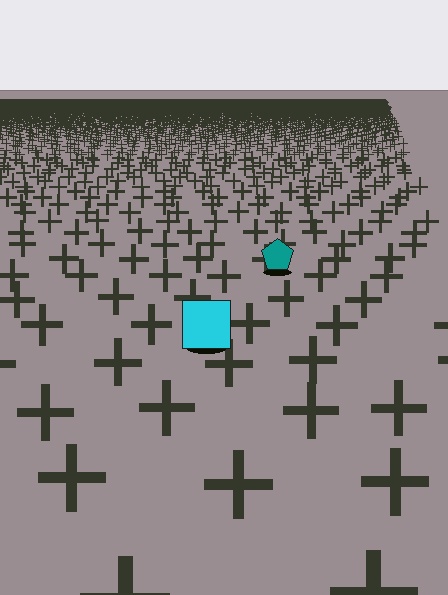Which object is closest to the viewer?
The cyan square is closest. The texture marks near it are larger and more spread out.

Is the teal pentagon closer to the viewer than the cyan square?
No. The cyan square is closer — you can tell from the texture gradient: the ground texture is coarser near it.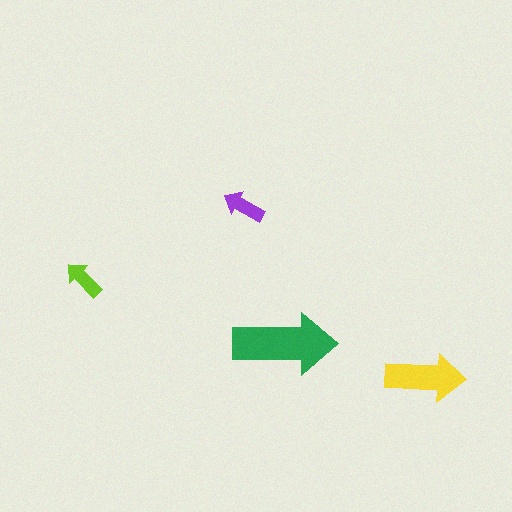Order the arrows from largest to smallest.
the green one, the yellow one, the purple one, the lime one.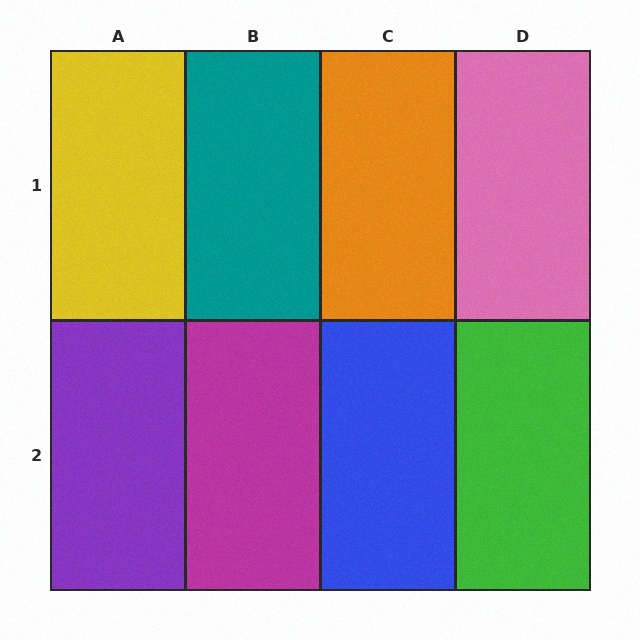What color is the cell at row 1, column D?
Pink.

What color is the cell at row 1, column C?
Orange.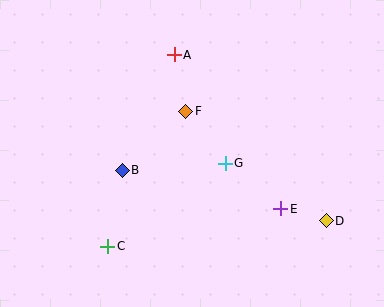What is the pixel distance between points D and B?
The distance between D and B is 210 pixels.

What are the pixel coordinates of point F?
Point F is at (186, 111).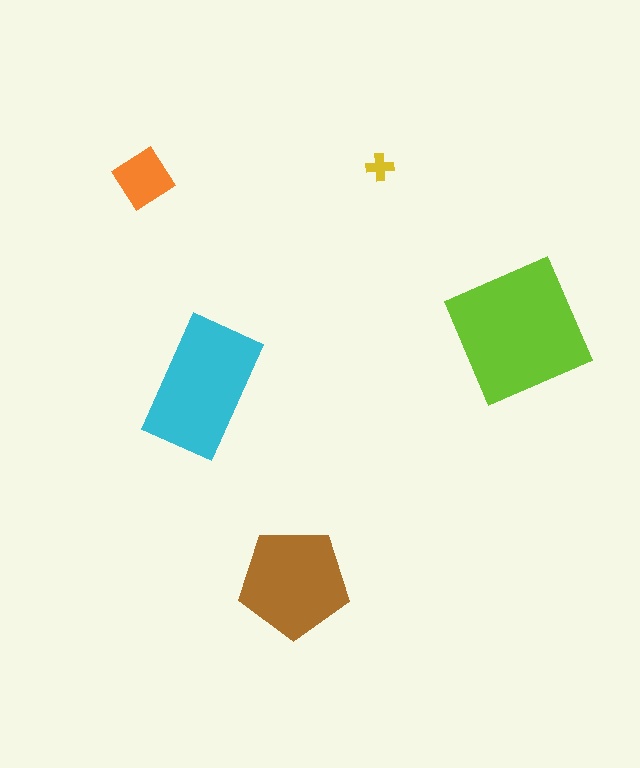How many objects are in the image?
There are 5 objects in the image.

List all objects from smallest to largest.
The yellow cross, the orange diamond, the brown pentagon, the cyan rectangle, the lime square.